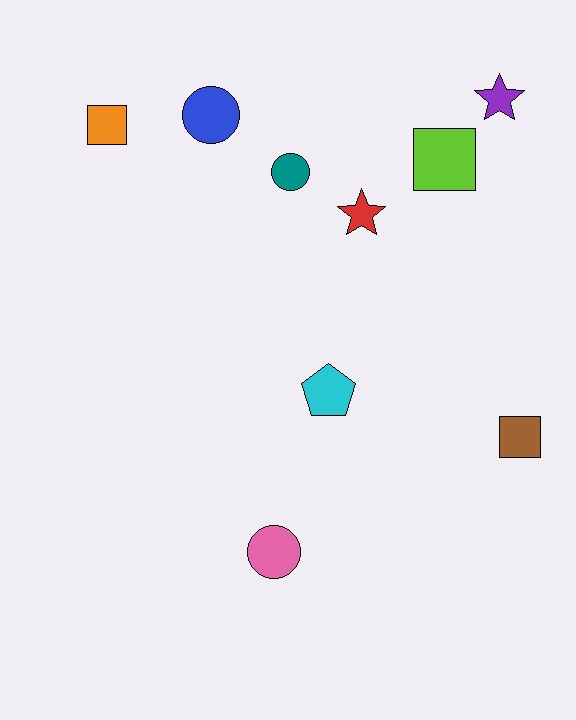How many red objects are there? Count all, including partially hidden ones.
There is 1 red object.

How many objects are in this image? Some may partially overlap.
There are 9 objects.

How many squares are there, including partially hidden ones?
There are 3 squares.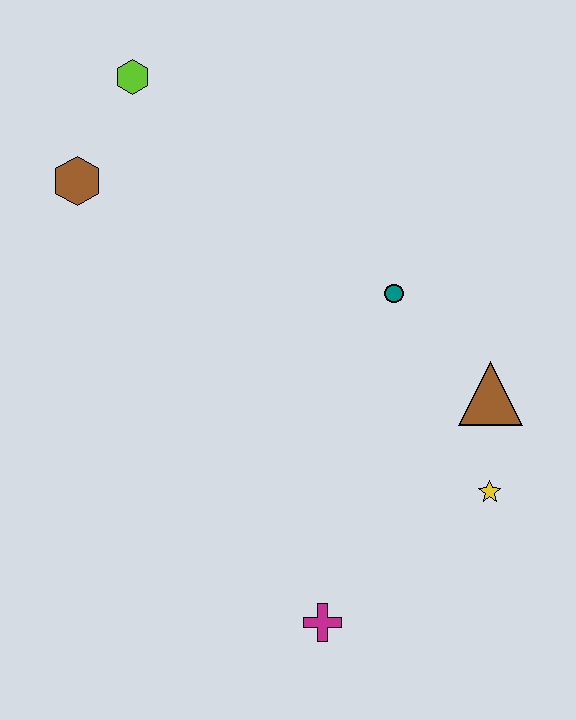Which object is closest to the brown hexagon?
The lime hexagon is closest to the brown hexagon.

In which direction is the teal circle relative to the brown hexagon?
The teal circle is to the right of the brown hexagon.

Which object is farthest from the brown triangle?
The lime hexagon is farthest from the brown triangle.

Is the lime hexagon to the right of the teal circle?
No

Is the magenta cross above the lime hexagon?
No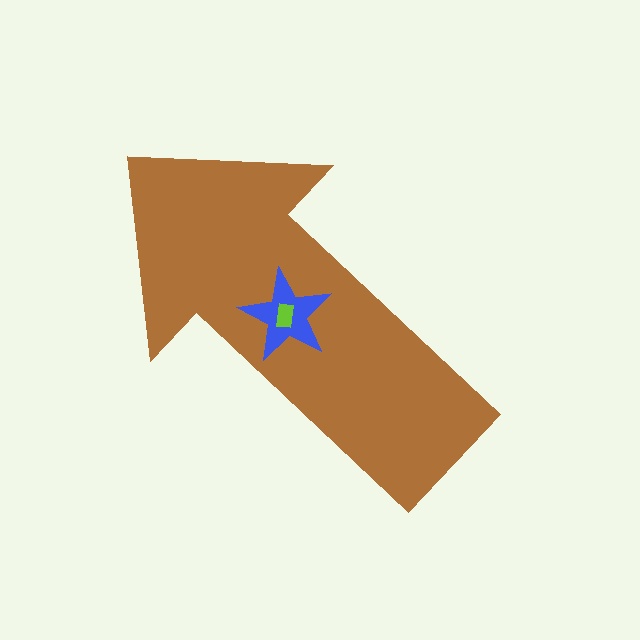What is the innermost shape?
The lime rectangle.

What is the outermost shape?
The brown arrow.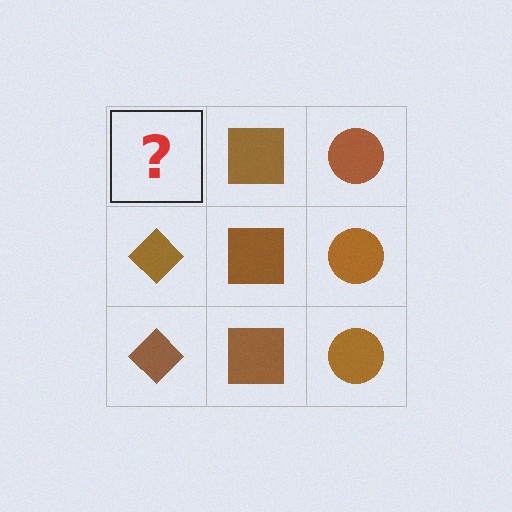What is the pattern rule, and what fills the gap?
The rule is that each column has a consistent shape. The gap should be filled with a brown diamond.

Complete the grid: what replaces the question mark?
The question mark should be replaced with a brown diamond.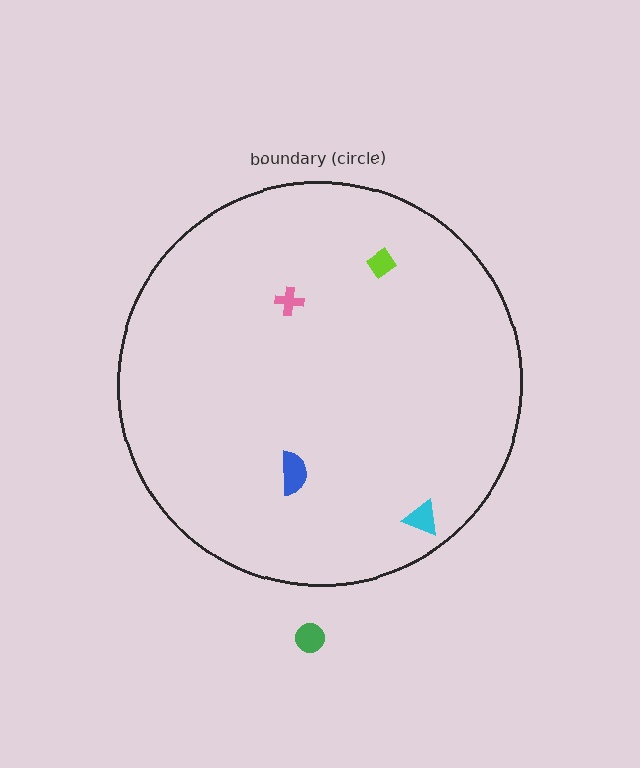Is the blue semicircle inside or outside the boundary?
Inside.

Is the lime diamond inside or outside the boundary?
Inside.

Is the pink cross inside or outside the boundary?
Inside.